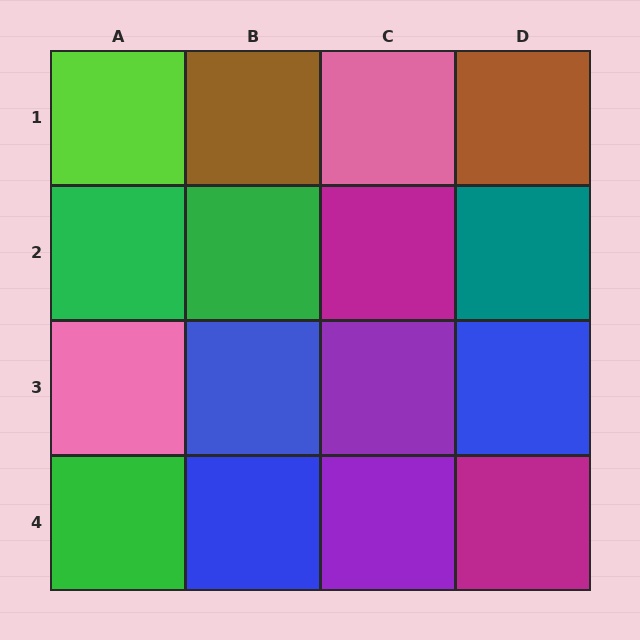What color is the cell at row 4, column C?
Purple.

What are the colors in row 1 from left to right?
Lime, brown, pink, brown.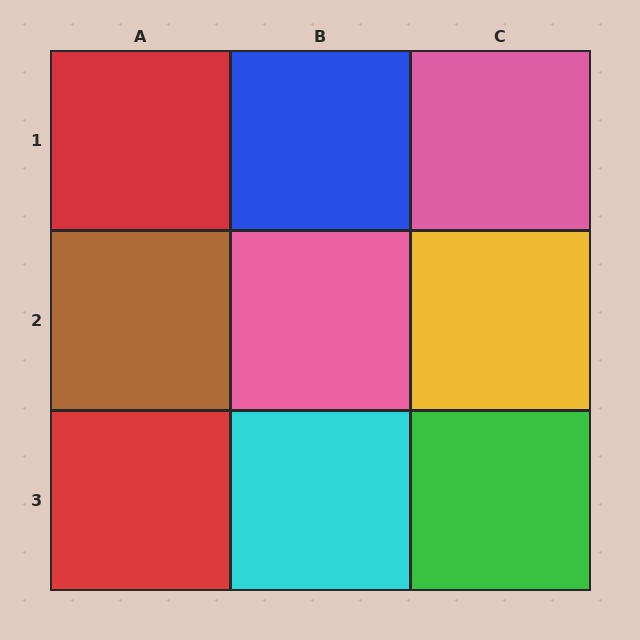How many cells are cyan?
1 cell is cyan.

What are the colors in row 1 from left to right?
Red, blue, pink.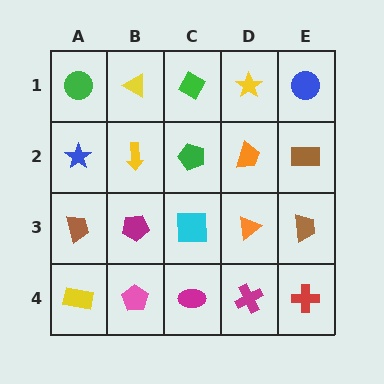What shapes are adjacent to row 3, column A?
A blue star (row 2, column A), a yellow rectangle (row 4, column A), a magenta pentagon (row 3, column B).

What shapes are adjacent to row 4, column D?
An orange triangle (row 3, column D), a magenta ellipse (row 4, column C), a red cross (row 4, column E).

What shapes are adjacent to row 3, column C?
A green pentagon (row 2, column C), a magenta ellipse (row 4, column C), a magenta pentagon (row 3, column B), an orange triangle (row 3, column D).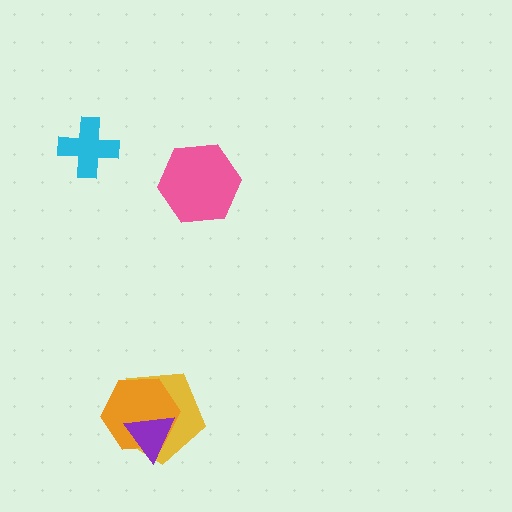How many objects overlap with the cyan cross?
0 objects overlap with the cyan cross.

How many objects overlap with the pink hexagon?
0 objects overlap with the pink hexagon.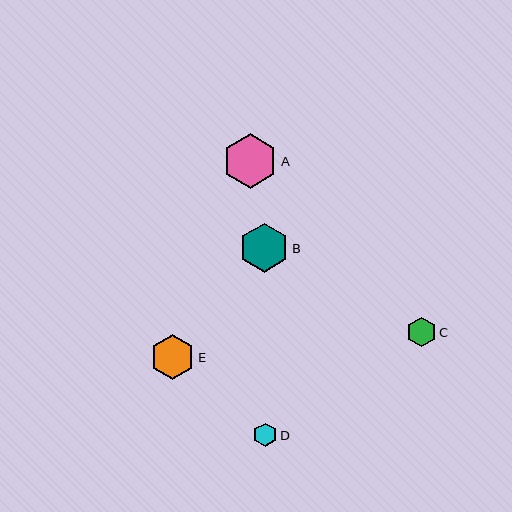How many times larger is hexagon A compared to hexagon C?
Hexagon A is approximately 1.9 times the size of hexagon C.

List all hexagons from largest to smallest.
From largest to smallest: A, B, E, C, D.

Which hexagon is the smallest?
Hexagon D is the smallest with a size of approximately 23 pixels.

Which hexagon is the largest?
Hexagon A is the largest with a size of approximately 55 pixels.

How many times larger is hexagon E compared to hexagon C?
Hexagon E is approximately 1.5 times the size of hexagon C.